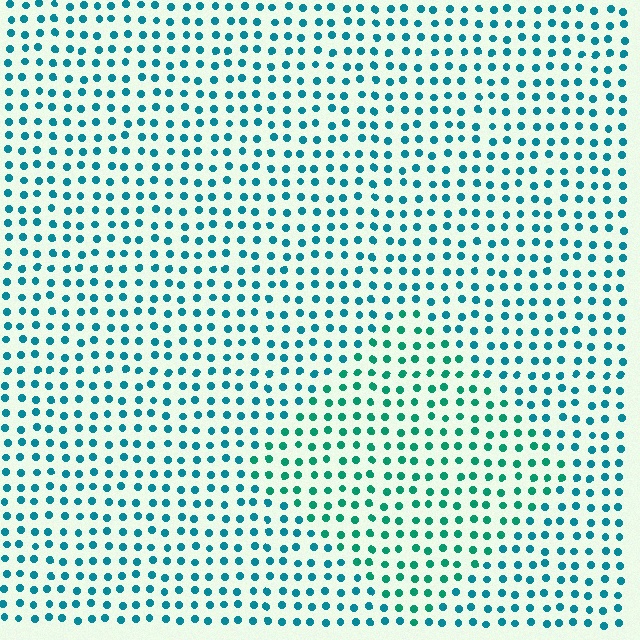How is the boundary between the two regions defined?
The boundary is defined purely by a slight shift in hue (about 26 degrees). Spacing, size, and orientation are identical on both sides.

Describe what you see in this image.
The image is filled with small teal elements in a uniform arrangement. A diamond-shaped region is visible where the elements are tinted to a slightly different hue, forming a subtle color boundary.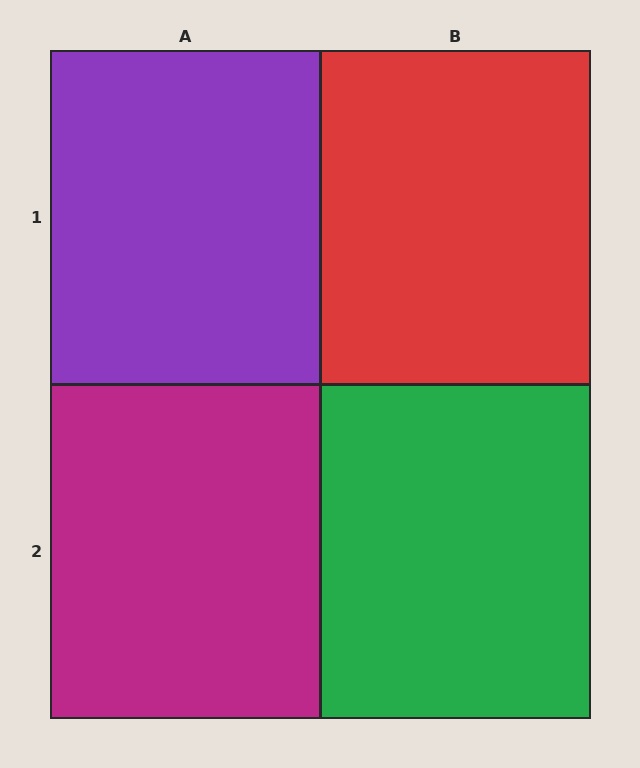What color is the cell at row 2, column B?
Green.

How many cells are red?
1 cell is red.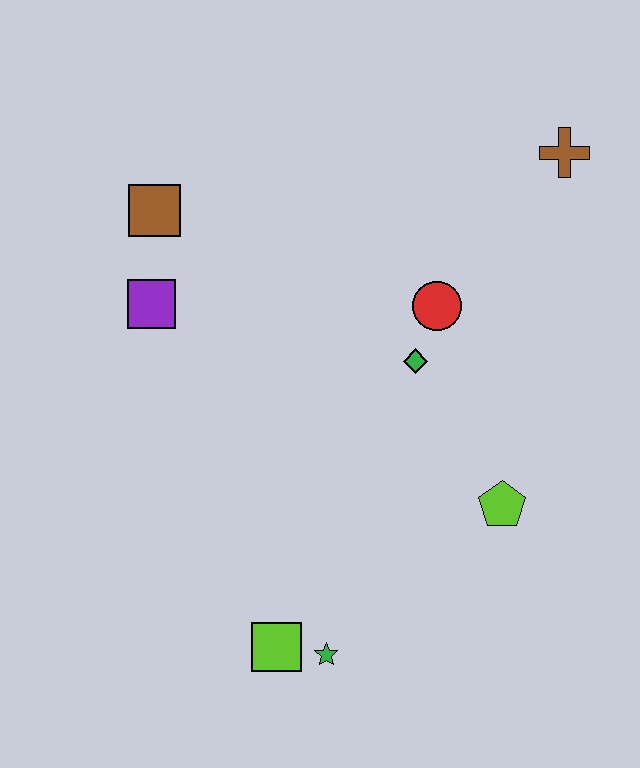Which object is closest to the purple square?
The brown square is closest to the purple square.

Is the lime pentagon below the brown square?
Yes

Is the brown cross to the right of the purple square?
Yes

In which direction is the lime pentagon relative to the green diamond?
The lime pentagon is below the green diamond.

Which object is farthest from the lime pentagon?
The brown square is farthest from the lime pentagon.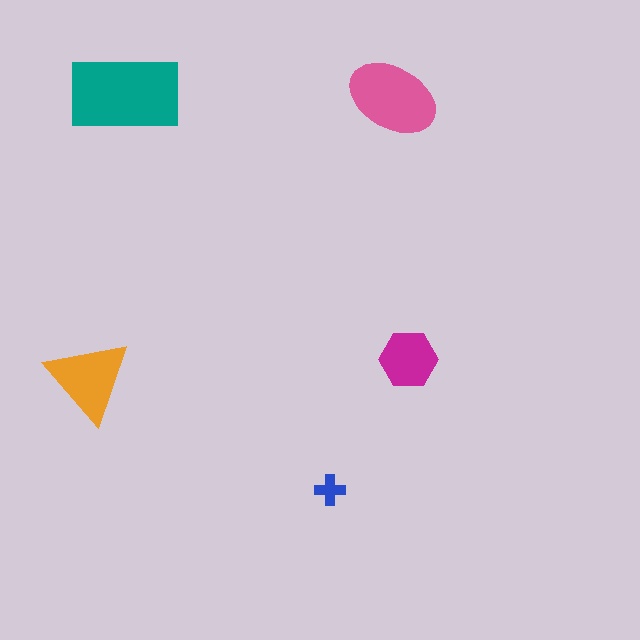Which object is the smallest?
The blue cross.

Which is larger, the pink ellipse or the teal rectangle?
The teal rectangle.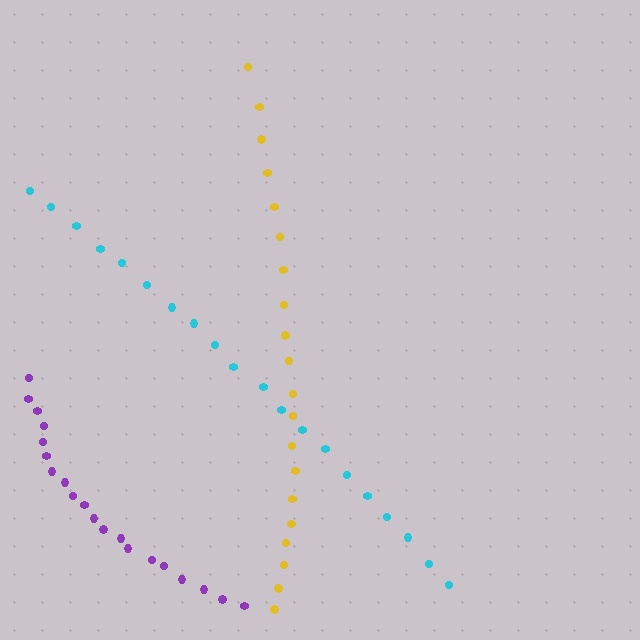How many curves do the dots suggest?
There are 3 distinct paths.